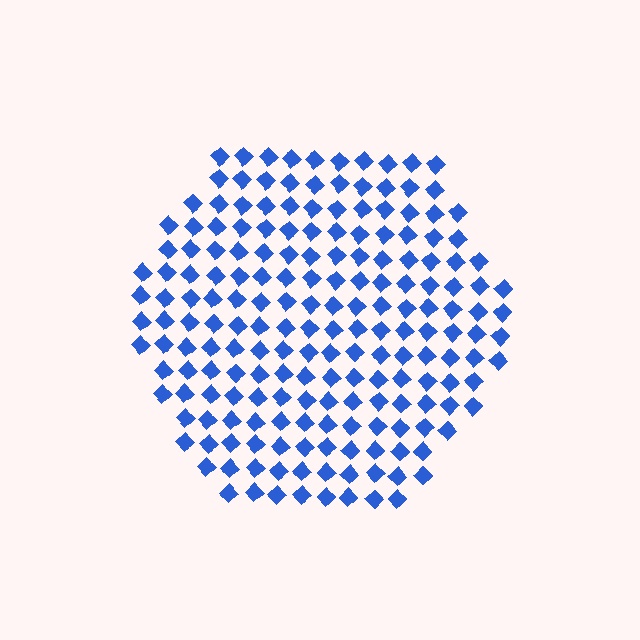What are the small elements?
The small elements are diamonds.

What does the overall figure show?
The overall figure shows a hexagon.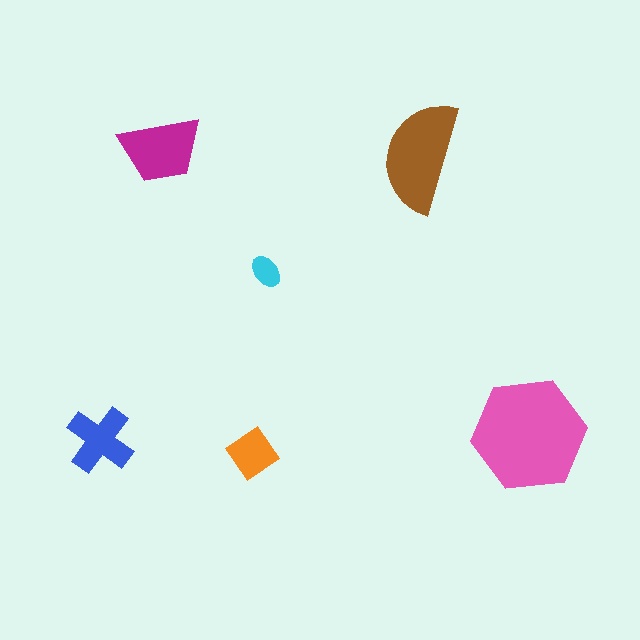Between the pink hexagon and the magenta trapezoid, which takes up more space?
The pink hexagon.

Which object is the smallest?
The cyan ellipse.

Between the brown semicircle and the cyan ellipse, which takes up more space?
The brown semicircle.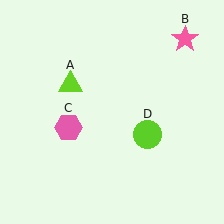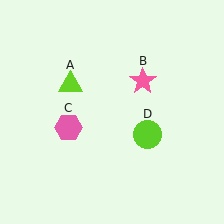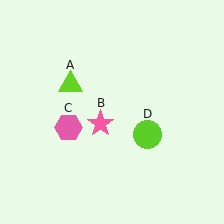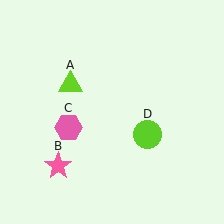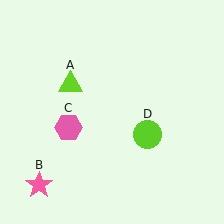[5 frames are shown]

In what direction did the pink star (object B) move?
The pink star (object B) moved down and to the left.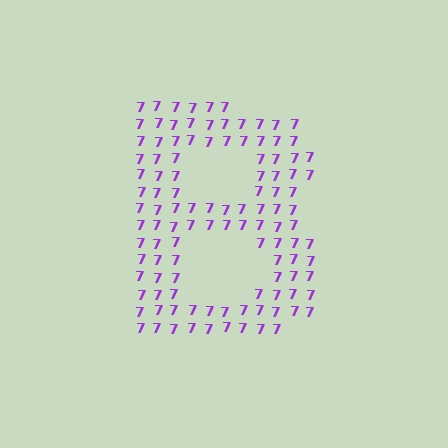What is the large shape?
The large shape is the letter B.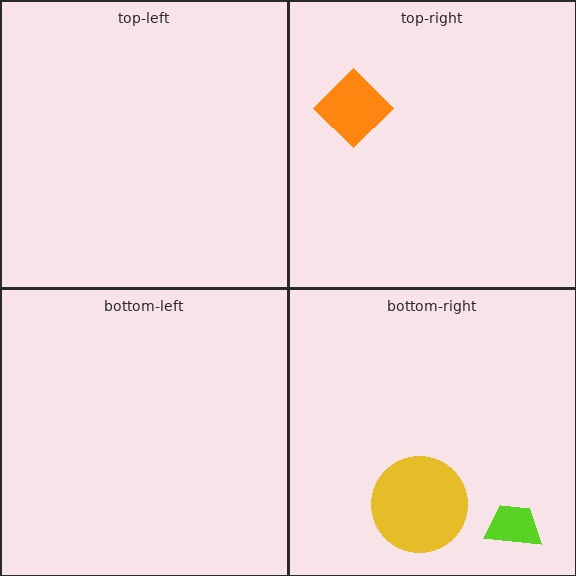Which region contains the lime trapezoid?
The bottom-right region.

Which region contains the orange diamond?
The top-right region.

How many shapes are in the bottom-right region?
2.